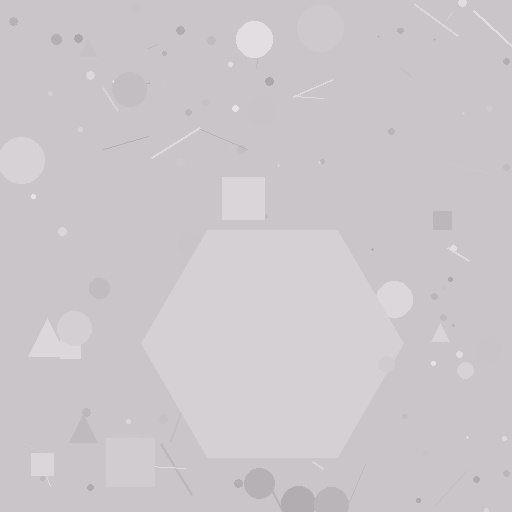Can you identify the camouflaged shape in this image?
The camouflaged shape is a hexagon.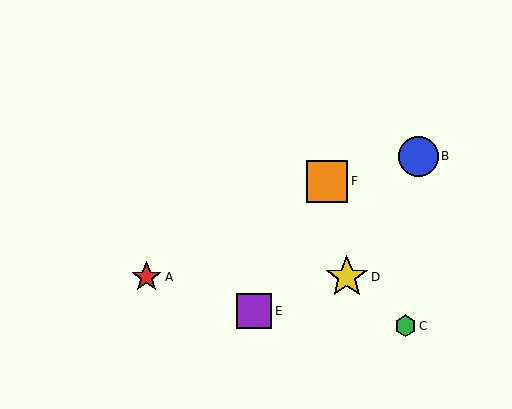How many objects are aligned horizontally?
2 objects (A, D) are aligned horizontally.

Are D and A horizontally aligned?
Yes, both are at y≈277.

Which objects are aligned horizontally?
Objects A, D are aligned horizontally.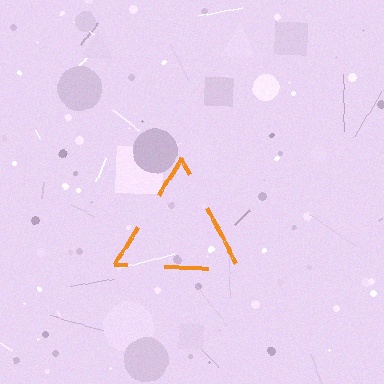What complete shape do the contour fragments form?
The contour fragments form a triangle.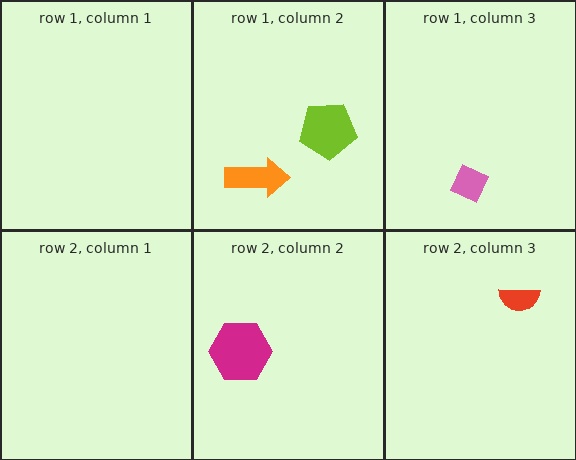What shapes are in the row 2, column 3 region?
The red semicircle.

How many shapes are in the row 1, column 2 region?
2.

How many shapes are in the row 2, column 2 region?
1.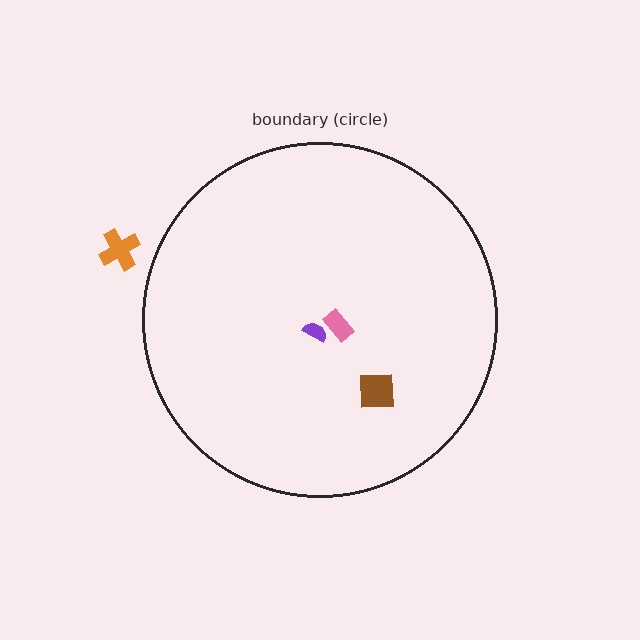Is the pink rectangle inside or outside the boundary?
Inside.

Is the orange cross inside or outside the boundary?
Outside.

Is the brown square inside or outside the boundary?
Inside.